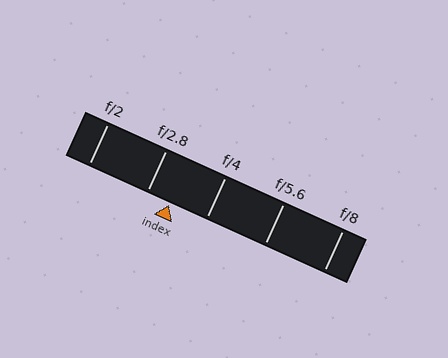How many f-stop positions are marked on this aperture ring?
There are 5 f-stop positions marked.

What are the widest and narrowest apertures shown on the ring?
The widest aperture shown is f/2 and the narrowest is f/8.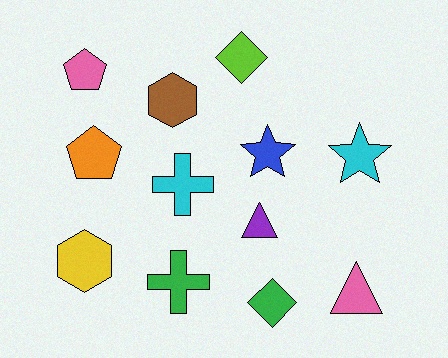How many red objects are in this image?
There are no red objects.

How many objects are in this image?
There are 12 objects.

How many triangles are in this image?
There are 2 triangles.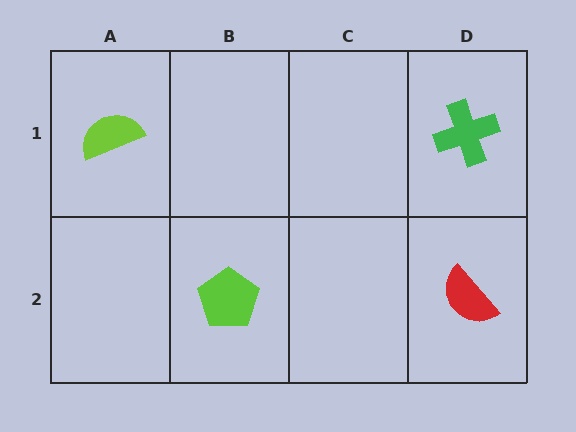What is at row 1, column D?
A green cross.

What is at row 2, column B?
A lime pentagon.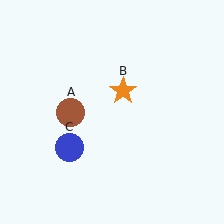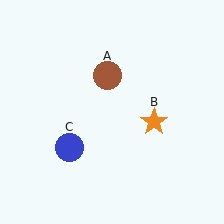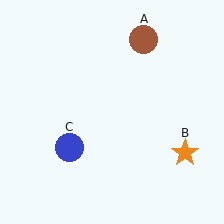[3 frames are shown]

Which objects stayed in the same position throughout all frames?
Blue circle (object C) remained stationary.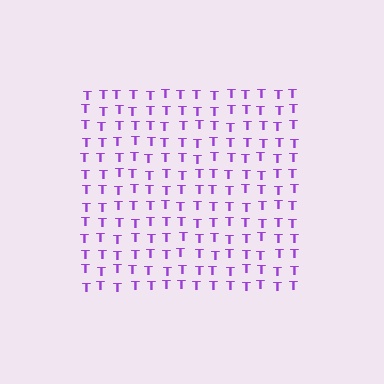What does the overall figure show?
The overall figure shows a square.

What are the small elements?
The small elements are letter T's.